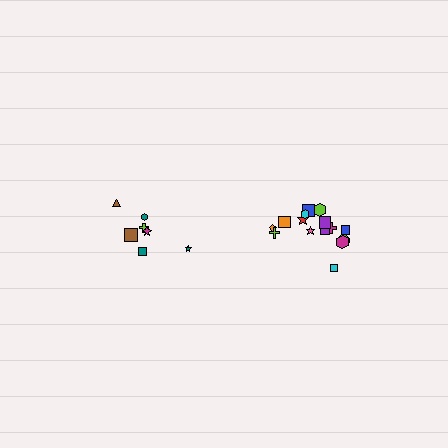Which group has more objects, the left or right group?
The right group.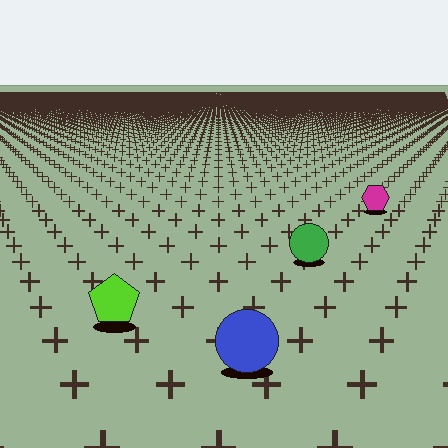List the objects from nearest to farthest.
From nearest to farthest: the blue circle, the lime pentagon, the green circle, the magenta hexagon.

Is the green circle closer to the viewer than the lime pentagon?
No. The lime pentagon is closer — you can tell from the texture gradient: the ground texture is coarser near it.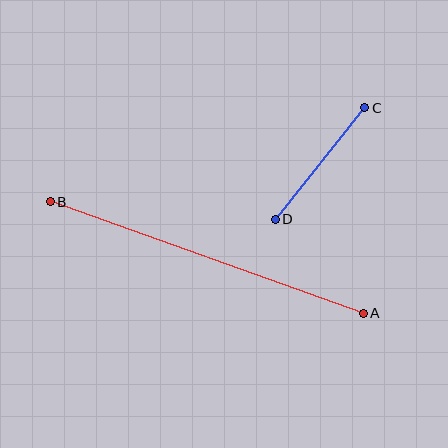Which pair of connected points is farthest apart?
Points A and B are farthest apart.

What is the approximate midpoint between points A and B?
The midpoint is at approximately (207, 257) pixels.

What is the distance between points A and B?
The distance is approximately 332 pixels.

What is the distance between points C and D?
The distance is approximately 143 pixels.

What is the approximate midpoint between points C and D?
The midpoint is at approximately (320, 164) pixels.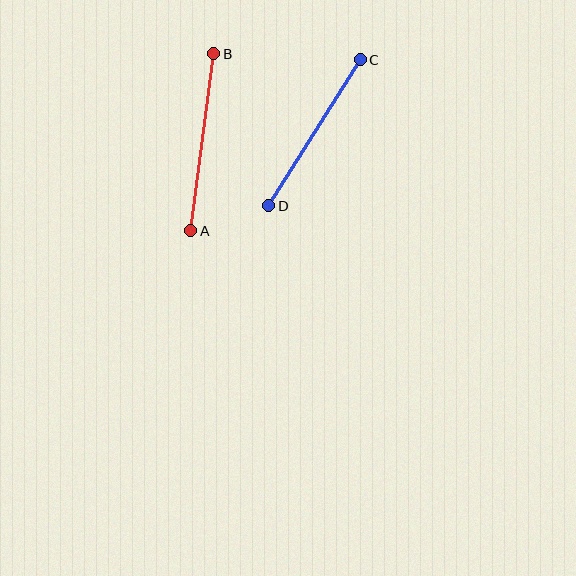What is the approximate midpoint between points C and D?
The midpoint is at approximately (314, 133) pixels.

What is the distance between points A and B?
The distance is approximately 179 pixels.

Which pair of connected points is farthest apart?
Points A and B are farthest apart.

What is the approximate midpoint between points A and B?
The midpoint is at approximately (202, 142) pixels.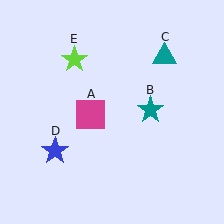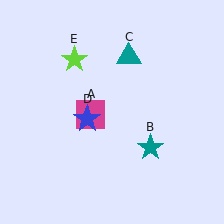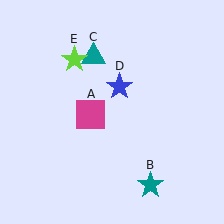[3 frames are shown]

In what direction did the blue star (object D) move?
The blue star (object D) moved up and to the right.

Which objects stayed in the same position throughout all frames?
Magenta square (object A) and lime star (object E) remained stationary.